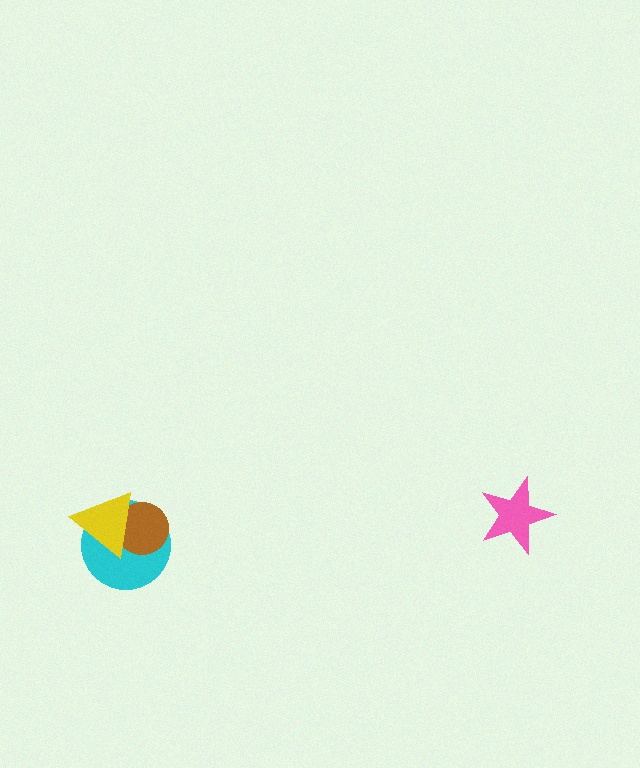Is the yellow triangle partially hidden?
No, no other shape covers it.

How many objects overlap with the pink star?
0 objects overlap with the pink star.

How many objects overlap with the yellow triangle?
2 objects overlap with the yellow triangle.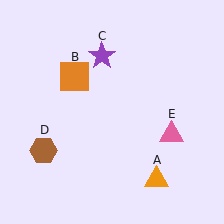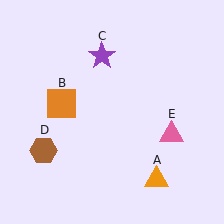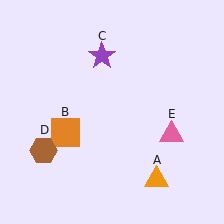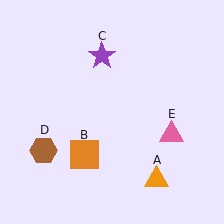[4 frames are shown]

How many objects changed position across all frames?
1 object changed position: orange square (object B).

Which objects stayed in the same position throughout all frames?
Orange triangle (object A) and purple star (object C) and brown hexagon (object D) and pink triangle (object E) remained stationary.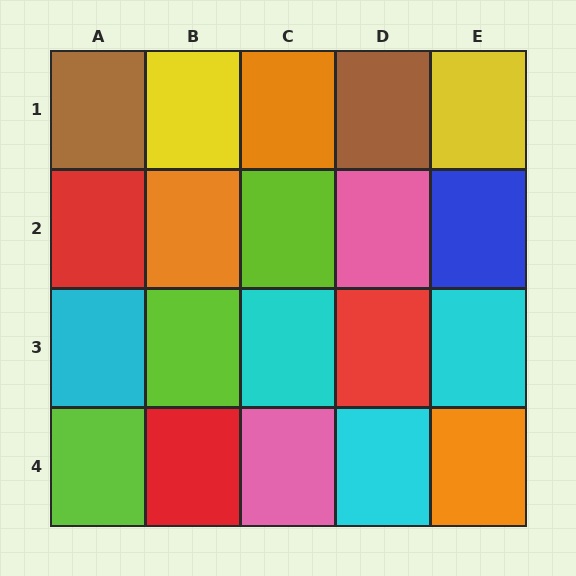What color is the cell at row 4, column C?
Pink.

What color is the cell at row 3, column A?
Cyan.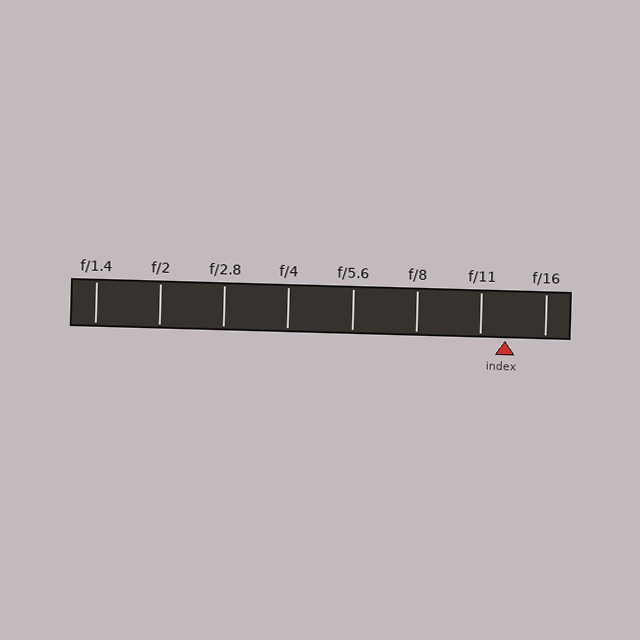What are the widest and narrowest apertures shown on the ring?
The widest aperture shown is f/1.4 and the narrowest is f/16.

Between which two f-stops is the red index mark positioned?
The index mark is between f/11 and f/16.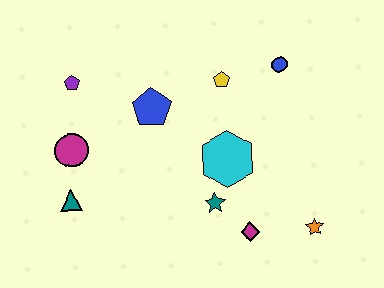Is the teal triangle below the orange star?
No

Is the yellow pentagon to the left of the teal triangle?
No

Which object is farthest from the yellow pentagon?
The teal triangle is farthest from the yellow pentagon.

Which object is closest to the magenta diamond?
The teal star is closest to the magenta diamond.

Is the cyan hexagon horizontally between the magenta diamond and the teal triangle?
Yes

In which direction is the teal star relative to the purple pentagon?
The teal star is to the right of the purple pentagon.